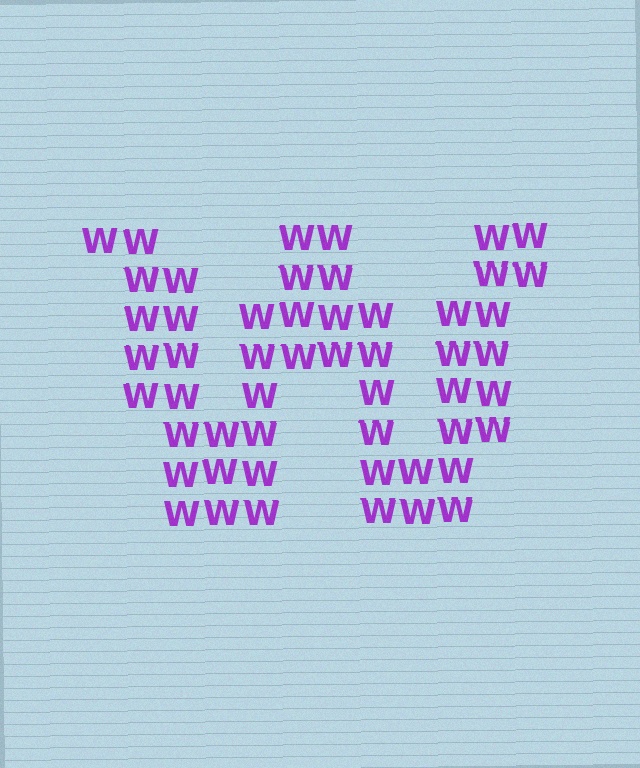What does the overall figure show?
The overall figure shows the letter W.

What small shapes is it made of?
It is made of small letter W's.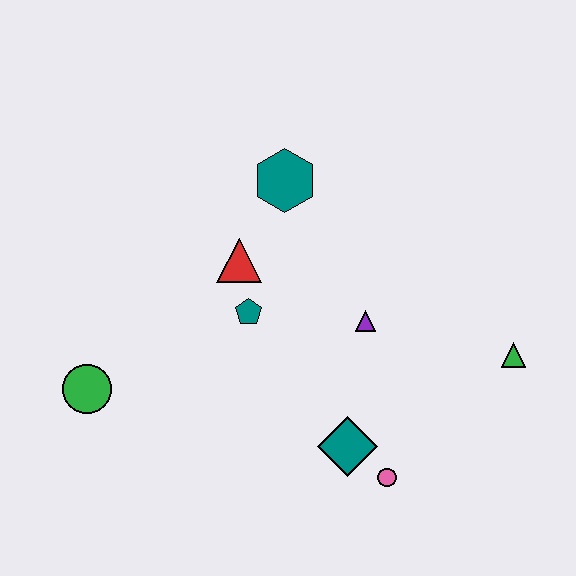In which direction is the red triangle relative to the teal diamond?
The red triangle is above the teal diamond.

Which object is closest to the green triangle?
The purple triangle is closest to the green triangle.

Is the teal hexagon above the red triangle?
Yes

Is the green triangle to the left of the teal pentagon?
No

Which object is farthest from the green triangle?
The green circle is farthest from the green triangle.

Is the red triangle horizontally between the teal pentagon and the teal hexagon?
No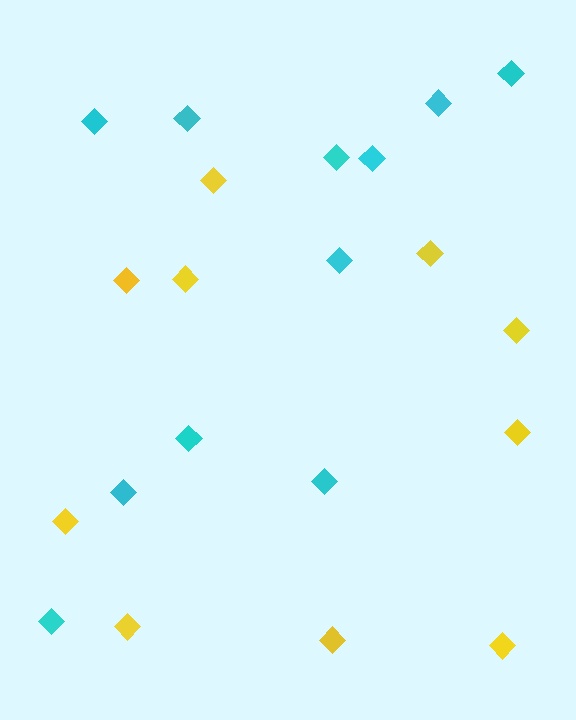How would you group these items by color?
There are 2 groups: one group of cyan diamonds (11) and one group of yellow diamonds (10).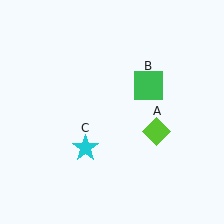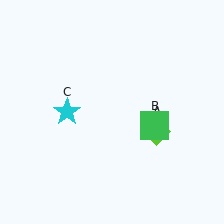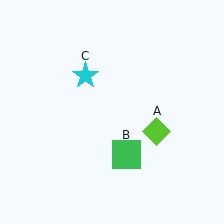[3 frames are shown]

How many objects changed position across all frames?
2 objects changed position: green square (object B), cyan star (object C).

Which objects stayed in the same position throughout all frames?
Lime diamond (object A) remained stationary.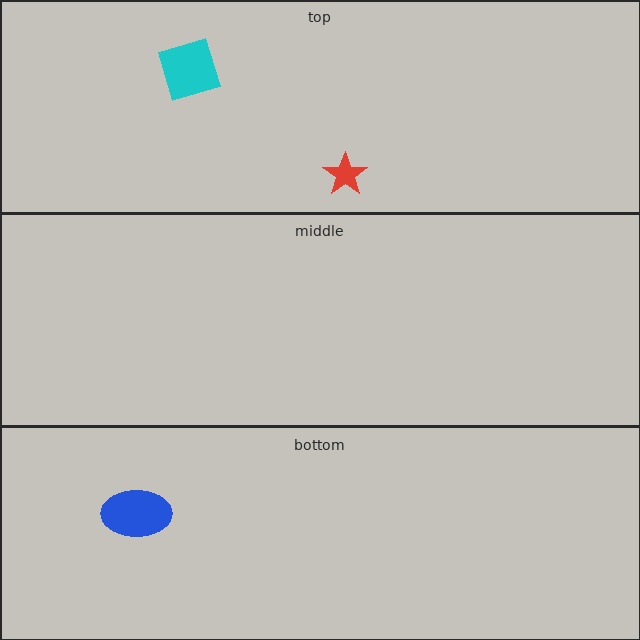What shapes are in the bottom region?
The blue ellipse.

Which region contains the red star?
The top region.